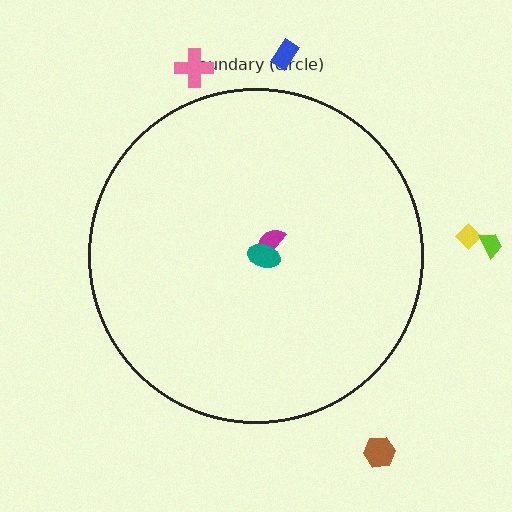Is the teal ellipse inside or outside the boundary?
Inside.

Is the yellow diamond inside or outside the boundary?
Outside.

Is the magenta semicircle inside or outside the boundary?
Inside.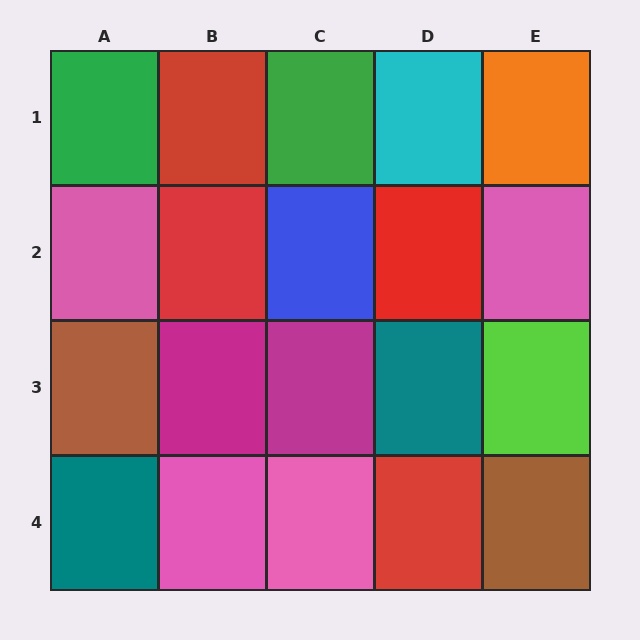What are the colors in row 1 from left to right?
Green, red, green, cyan, orange.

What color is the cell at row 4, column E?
Brown.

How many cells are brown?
2 cells are brown.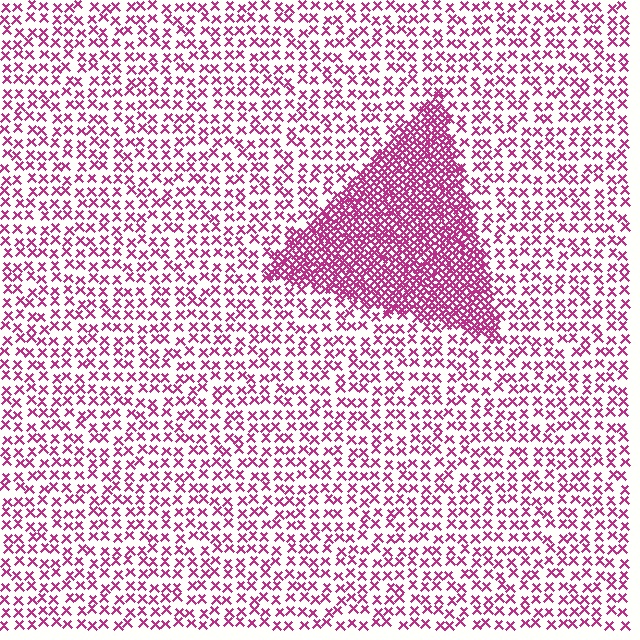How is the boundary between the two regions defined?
The boundary is defined by a change in element density (approximately 3.0x ratio). All elements are the same color, size, and shape.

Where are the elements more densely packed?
The elements are more densely packed inside the triangle boundary.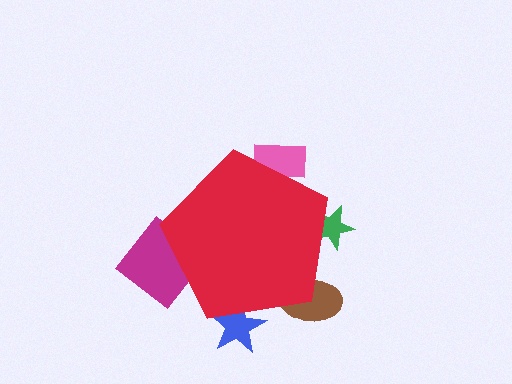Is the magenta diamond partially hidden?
Yes, the magenta diamond is partially hidden behind the red pentagon.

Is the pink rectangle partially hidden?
Yes, the pink rectangle is partially hidden behind the red pentagon.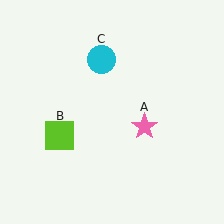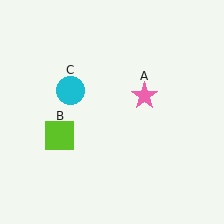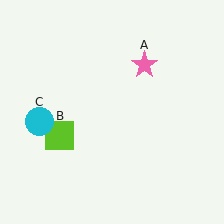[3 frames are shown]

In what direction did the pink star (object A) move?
The pink star (object A) moved up.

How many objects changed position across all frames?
2 objects changed position: pink star (object A), cyan circle (object C).